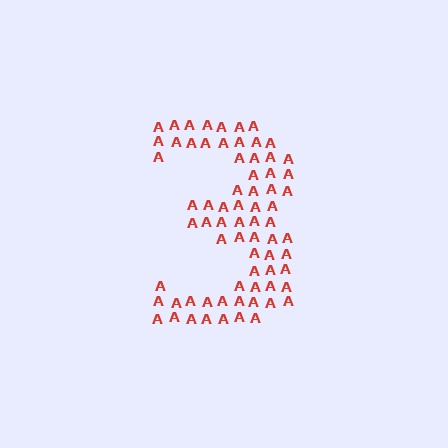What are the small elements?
The small elements are letter A's.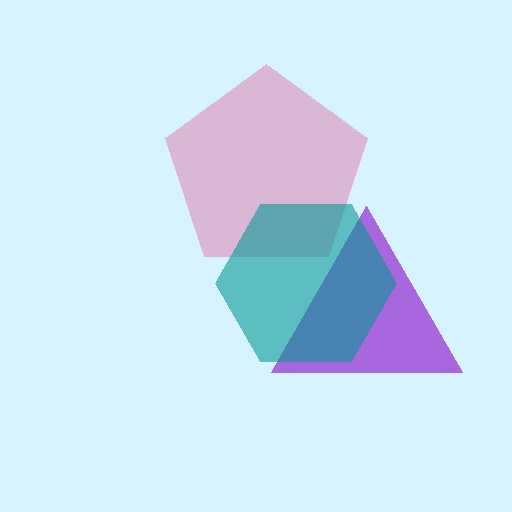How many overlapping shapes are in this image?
There are 3 overlapping shapes in the image.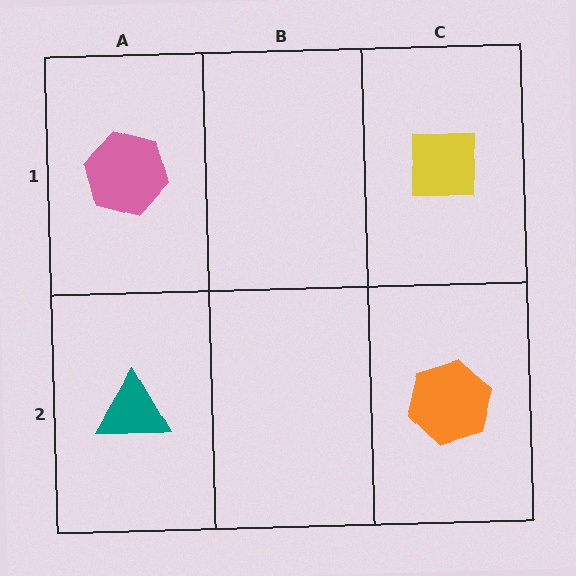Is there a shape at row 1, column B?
No, that cell is empty.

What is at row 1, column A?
A pink hexagon.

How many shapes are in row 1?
2 shapes.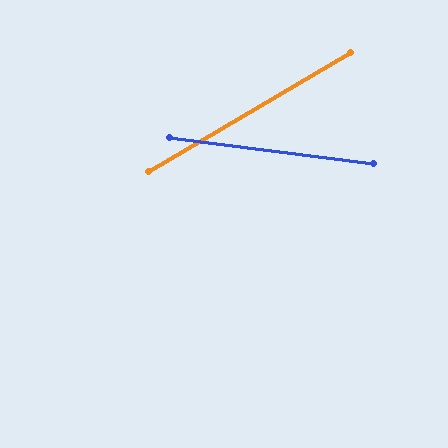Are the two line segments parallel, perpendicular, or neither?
Neither parallel nor perpendicular — they differ by about 38°.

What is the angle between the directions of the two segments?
Approximately 38 degrees.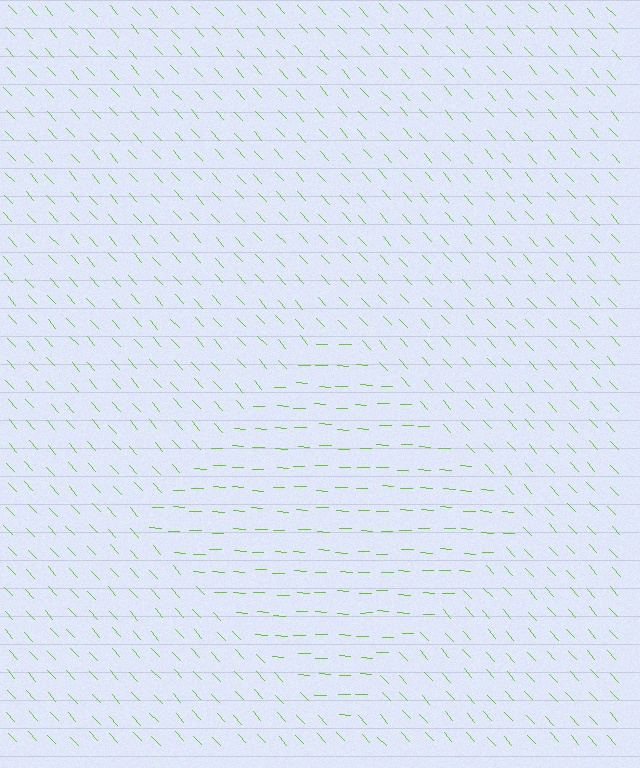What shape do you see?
I see a diamond.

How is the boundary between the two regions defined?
The boundary is defined purely by a change in line orientation (approximately 45 degrees difference). All lines are the same color and thickness.